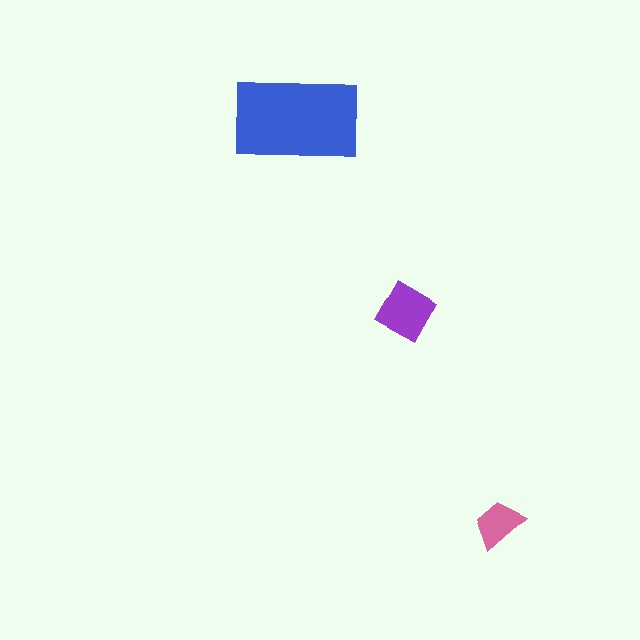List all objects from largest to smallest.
The blue rectangle, the purple diamond, the pink trapezoid.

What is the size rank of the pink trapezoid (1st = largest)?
3rd.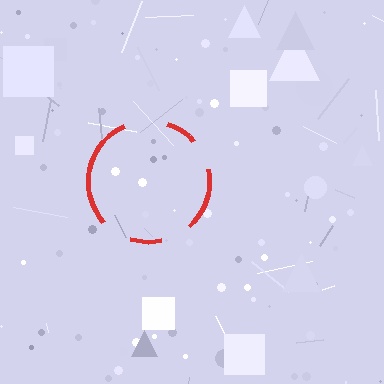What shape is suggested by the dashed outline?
The dashed outline suggests a circle.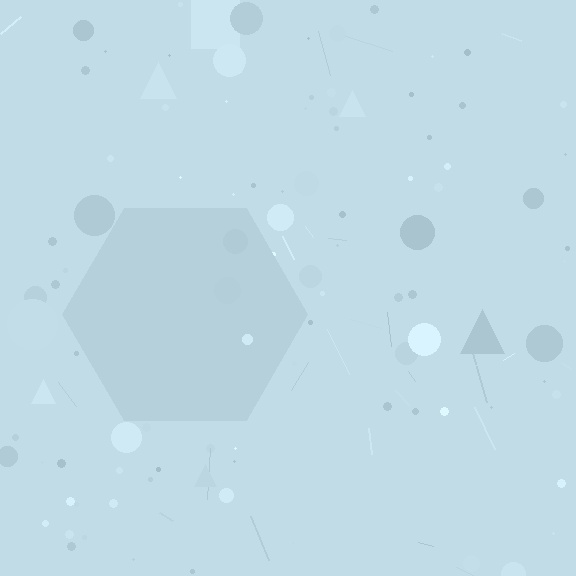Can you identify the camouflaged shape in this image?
The camouflaged shape is a hexagon.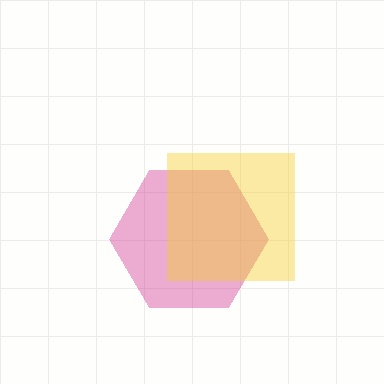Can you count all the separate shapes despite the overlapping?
Yes, there are 2 separate shapes.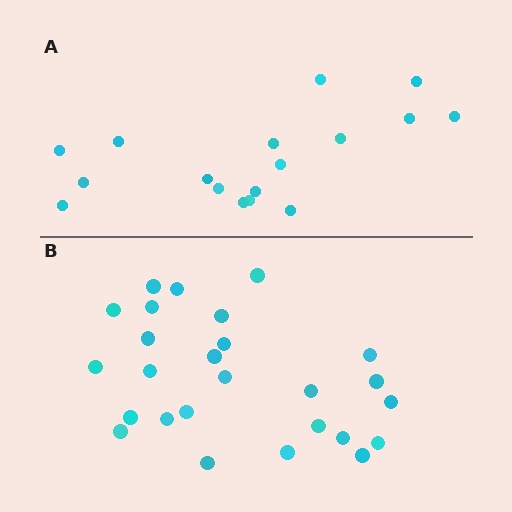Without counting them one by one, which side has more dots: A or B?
Region B (the bottom region) has more dots.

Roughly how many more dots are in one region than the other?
Region B has roughly 8 or so more dots than region A.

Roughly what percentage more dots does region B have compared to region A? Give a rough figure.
About 55% more.